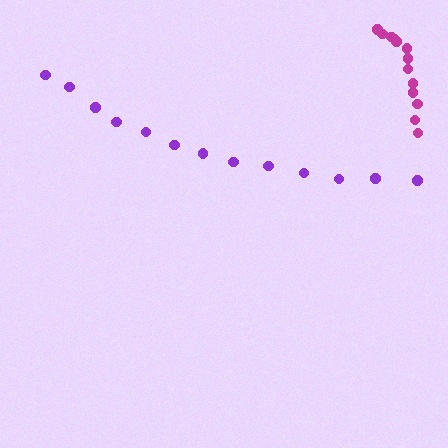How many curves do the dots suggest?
There are 2 distinct paths.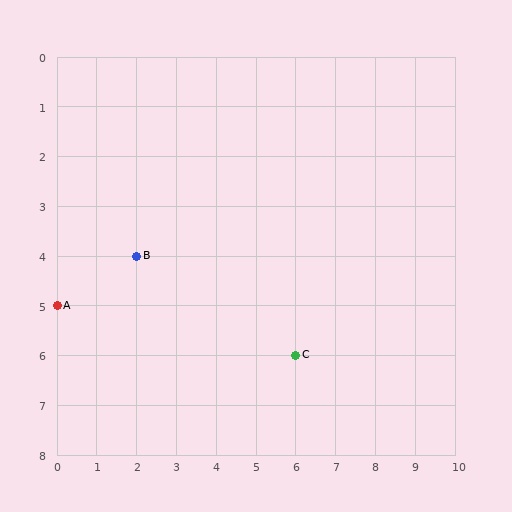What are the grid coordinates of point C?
Point C is at grid coordinates (6, 6).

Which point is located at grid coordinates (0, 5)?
Point A is at (0, 5).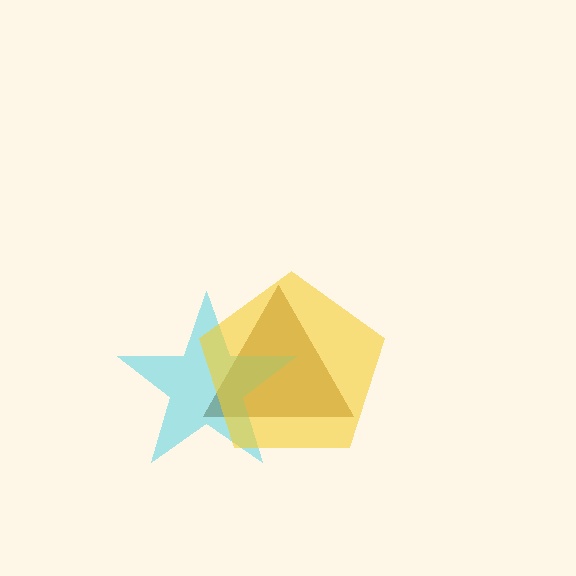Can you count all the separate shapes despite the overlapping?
Yes, there are 3 separate shapes.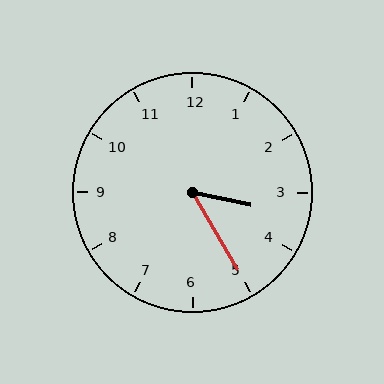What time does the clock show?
3:25.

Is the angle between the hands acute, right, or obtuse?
It is acute.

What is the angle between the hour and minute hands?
Approximately 48 degrees.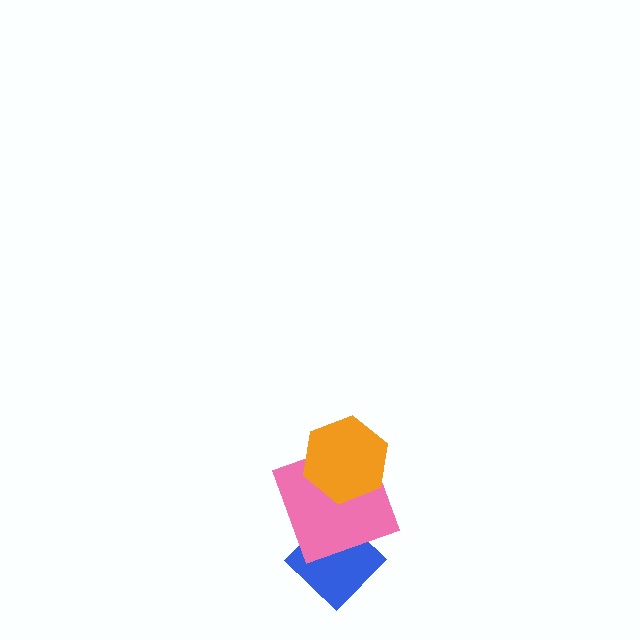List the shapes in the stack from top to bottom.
From top to bottom: the orange hexagon, the pink square, the blue diamond.